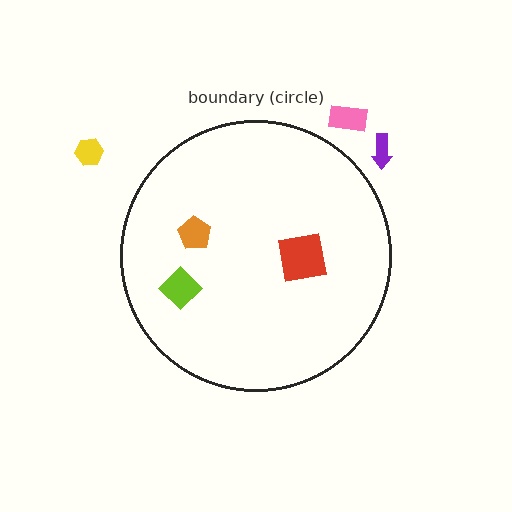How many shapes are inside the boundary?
3 inside, 3 outside.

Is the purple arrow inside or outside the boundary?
Outside.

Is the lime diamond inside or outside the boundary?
Inside.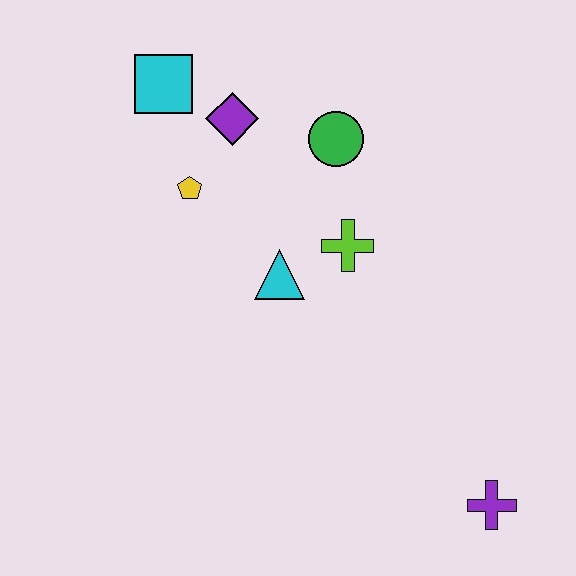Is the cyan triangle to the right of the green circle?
No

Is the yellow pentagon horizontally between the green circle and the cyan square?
Yes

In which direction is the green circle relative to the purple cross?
The green circle is above the purple cross.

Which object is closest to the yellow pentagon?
The purple diamond is closest to the yellow pentagon.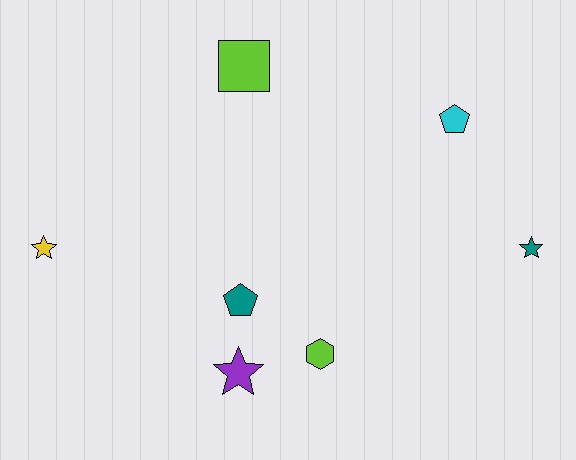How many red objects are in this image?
There are no red objects.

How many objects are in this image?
There are 7 objects.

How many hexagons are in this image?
There is 1 hexagon.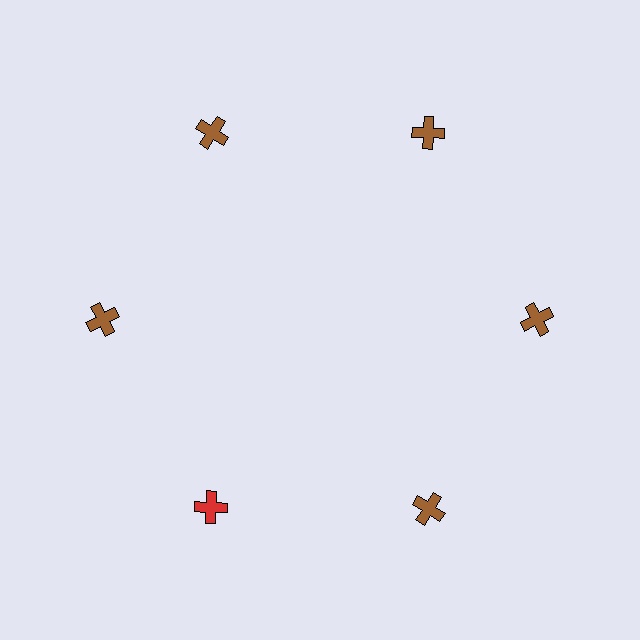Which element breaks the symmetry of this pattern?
The red cross at roughly the 7 o'clock position breaks the symmetry. All other shapes are brown crosses.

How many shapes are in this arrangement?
There are 6 shapes arranged in a ring pattern.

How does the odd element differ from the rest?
It has a different color: red instead of brown.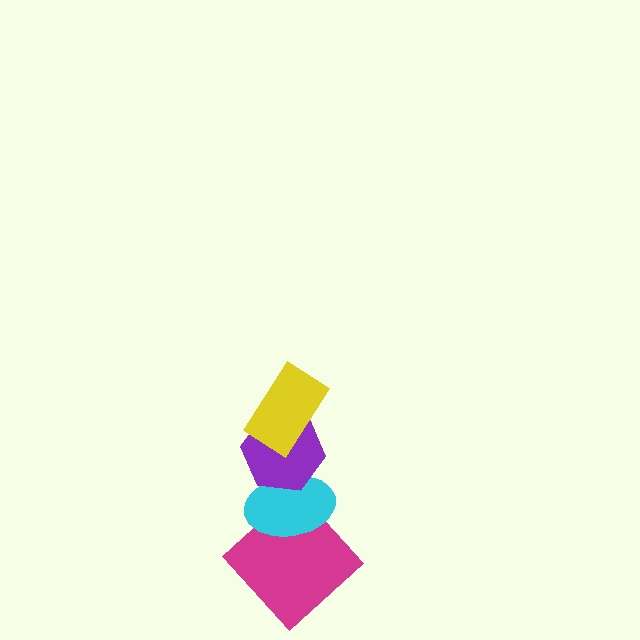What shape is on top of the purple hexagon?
The yellow rectangle is on top of the purple hexagon.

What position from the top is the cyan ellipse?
The cyan ellipse is 3rd from the top.